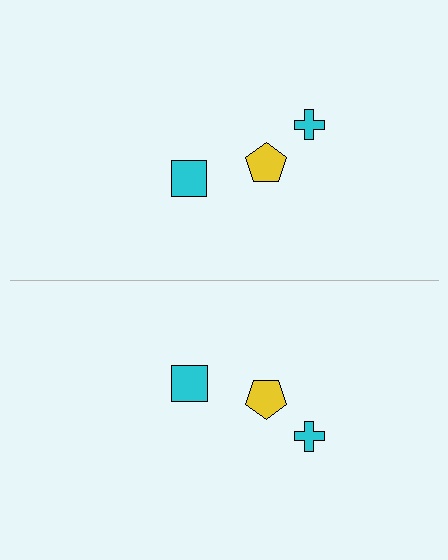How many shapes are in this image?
There are 6 shapes in this image.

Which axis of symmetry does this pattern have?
The pattern has a horizontal axis of symmetry running through the center of the image.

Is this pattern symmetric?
Yes, this pattern has bilateral (reflection) symmetry.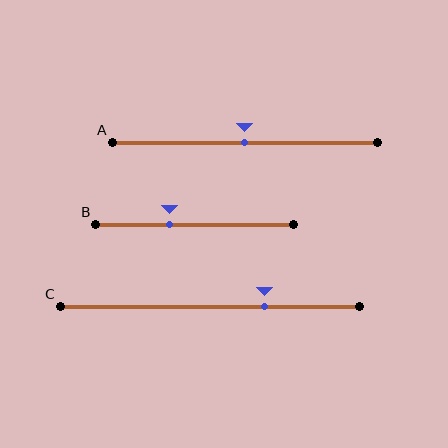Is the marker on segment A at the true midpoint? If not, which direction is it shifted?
Yes, the marker on segment A is at the true midpoint.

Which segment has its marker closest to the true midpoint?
Segment A has its marker closest to the true midpoint.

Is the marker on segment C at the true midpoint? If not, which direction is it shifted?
No, the marker on segment C is shifted to the right by about 18% of the segment length.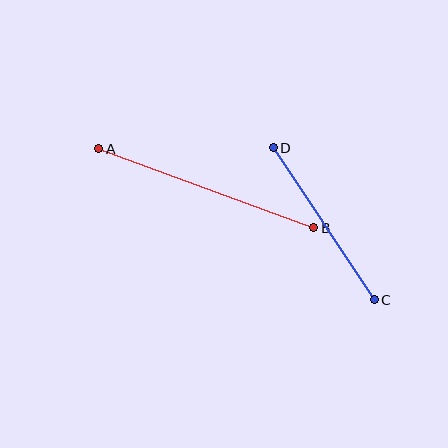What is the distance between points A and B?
The distance is approximately 229 pixels.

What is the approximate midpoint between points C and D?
The midpoint is at approximately (324, 224) pixels.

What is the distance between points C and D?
The distance is approximately 183 pixels.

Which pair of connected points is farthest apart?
Points A and B are farthest apart.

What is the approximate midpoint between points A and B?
The midpoint is at approximately (206, 188) pixels.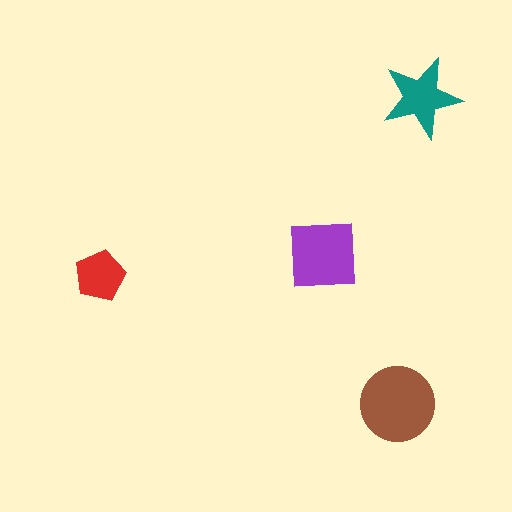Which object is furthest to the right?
The teal star is rightmost.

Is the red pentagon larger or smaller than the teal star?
Smaller.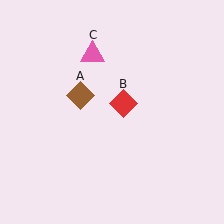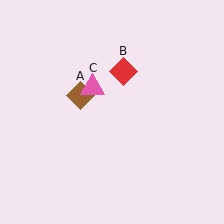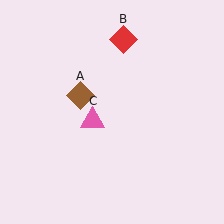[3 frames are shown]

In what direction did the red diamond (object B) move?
The red diamond (object B) moved up.